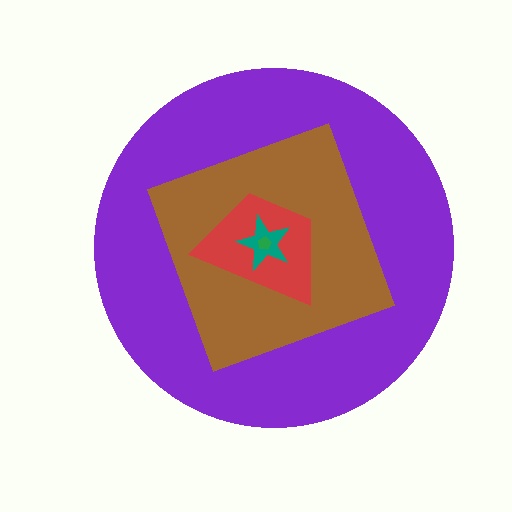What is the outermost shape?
The purple circle.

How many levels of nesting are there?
5.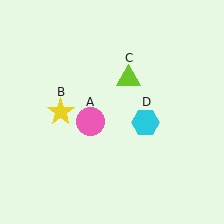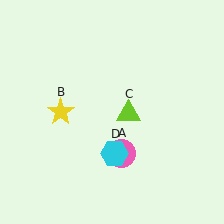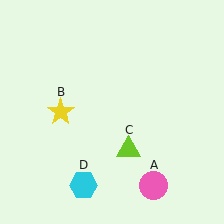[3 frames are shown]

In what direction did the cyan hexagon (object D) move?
The cyan hexagon (object D) moved down and to the left.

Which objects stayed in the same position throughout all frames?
Yellow star (object B) remained stationary.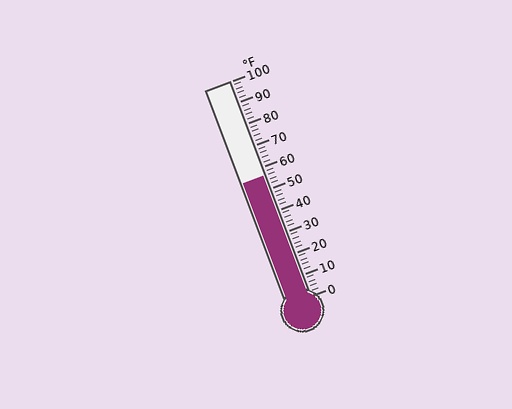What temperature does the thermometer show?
The thermometer shows approximately 56°F.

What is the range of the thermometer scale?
The thermometer scale ranges from 0°F to 100°F.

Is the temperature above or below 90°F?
The temperature is below 90°F.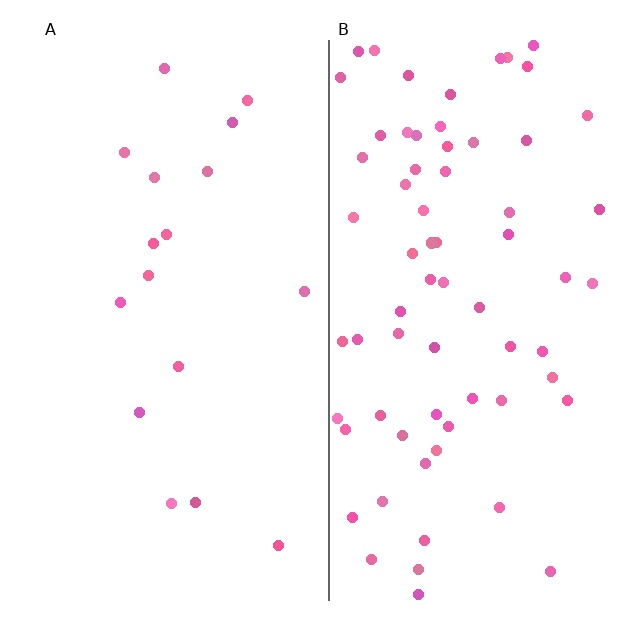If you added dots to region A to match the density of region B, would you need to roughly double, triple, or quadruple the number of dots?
Approximately quadruple.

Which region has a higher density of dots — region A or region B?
B (the right).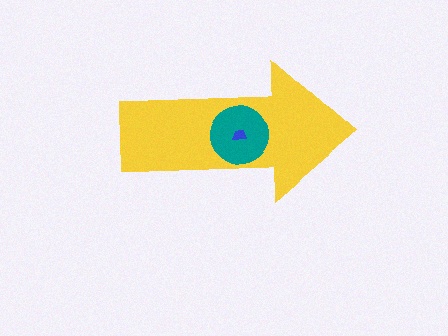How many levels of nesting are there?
3.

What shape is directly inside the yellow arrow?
The teal circle.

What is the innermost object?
The blue trapezoid.